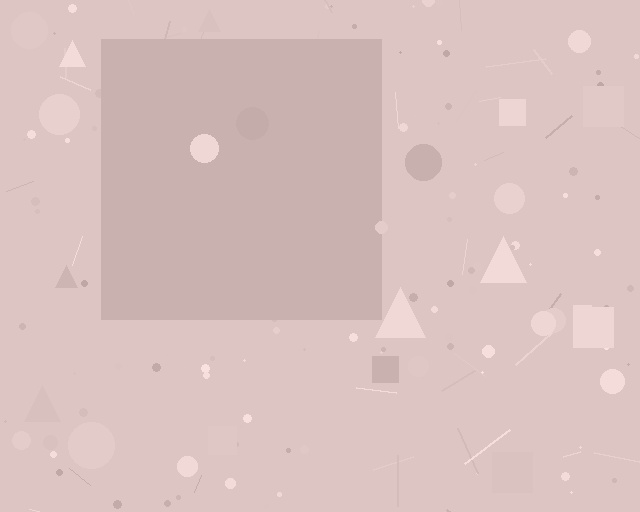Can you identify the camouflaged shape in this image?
The camouflaged shape is a square.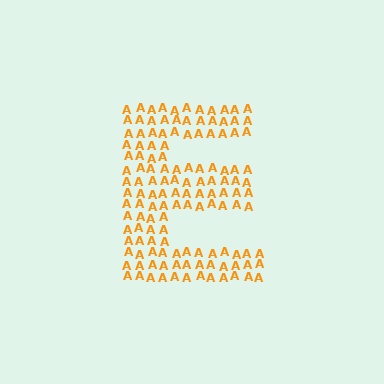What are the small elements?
The small elements are letter A's.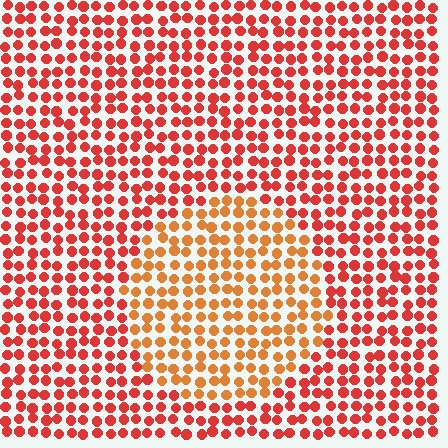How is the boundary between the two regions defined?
The boundary is defined purely by a slight shift in hue (about 28 degrees). Spacing, size, and orientation are identical on both sides.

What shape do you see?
I see a circle.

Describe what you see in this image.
The image is filled with small red elements in a uniform arrangement. A circle-shaped region is visible where the elements are tinted to a slightly different hue, forming a subtle color boundary.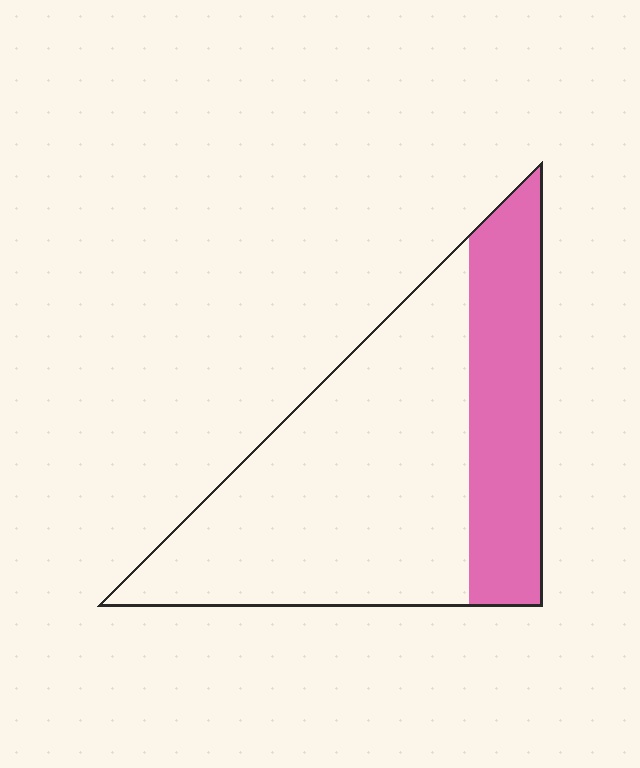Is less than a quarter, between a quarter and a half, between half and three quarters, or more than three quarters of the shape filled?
Between a quarter and a half.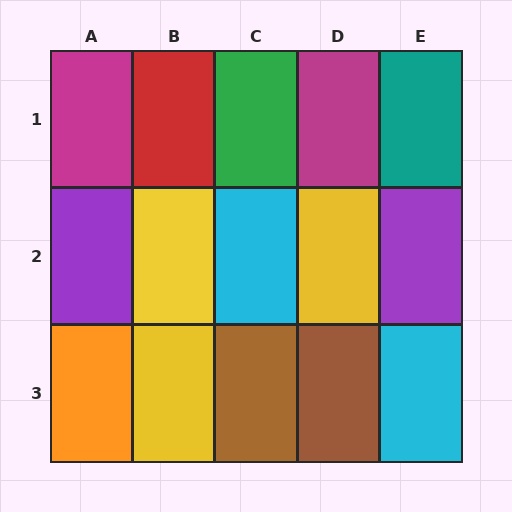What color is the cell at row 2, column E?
Purple.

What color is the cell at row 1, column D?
Magenta.